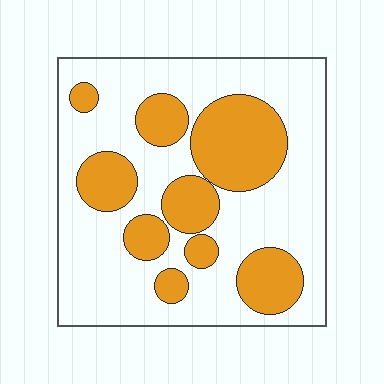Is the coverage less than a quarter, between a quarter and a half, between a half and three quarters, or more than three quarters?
Between a quarter and a half.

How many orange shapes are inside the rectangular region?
9.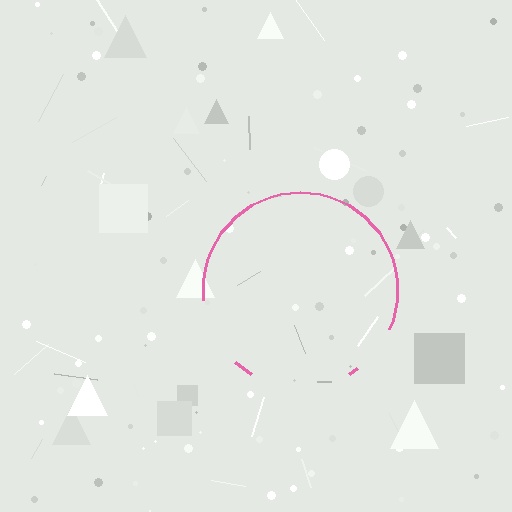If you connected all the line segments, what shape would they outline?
They would outline a circle.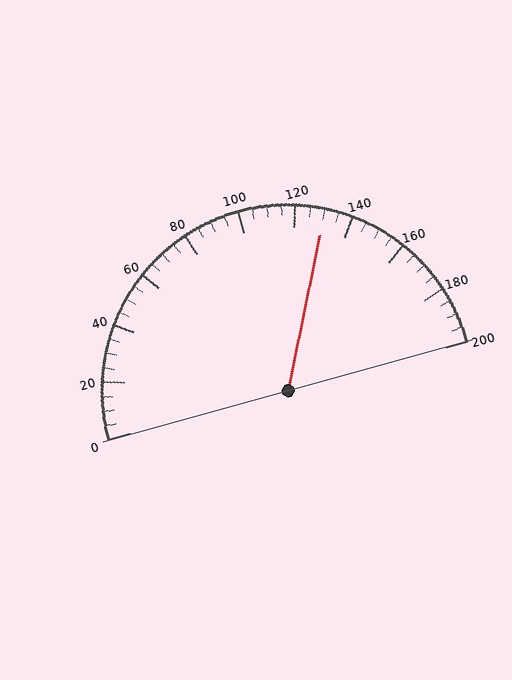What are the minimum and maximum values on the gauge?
The gauge ranges from 0 to 200.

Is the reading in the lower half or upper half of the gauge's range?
The reading is in the upper half of the range (0 to 200).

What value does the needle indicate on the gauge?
The needle indicates approximately 130.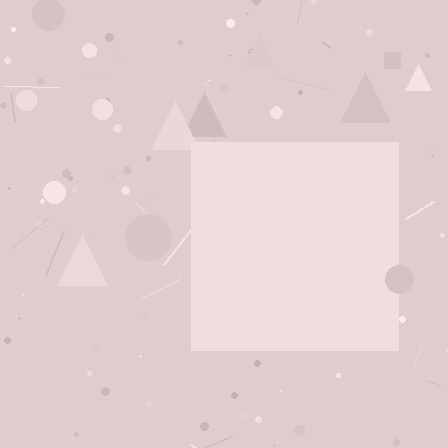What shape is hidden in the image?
A square is hidden in the image.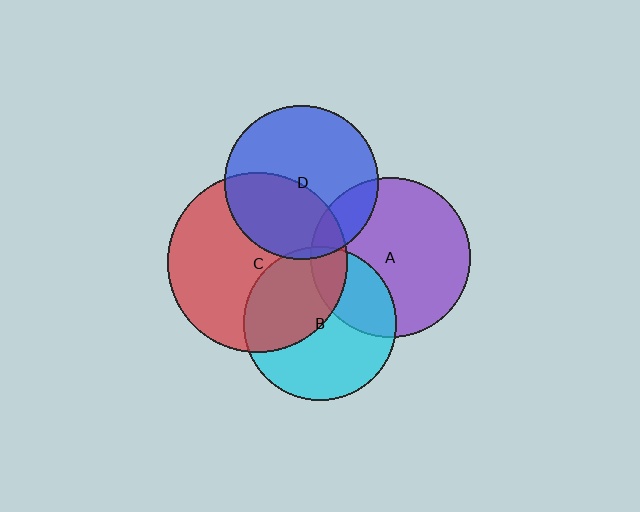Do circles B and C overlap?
Yes.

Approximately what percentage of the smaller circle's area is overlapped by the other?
Approximately 45%.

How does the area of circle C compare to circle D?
Approximately 1.4 times.